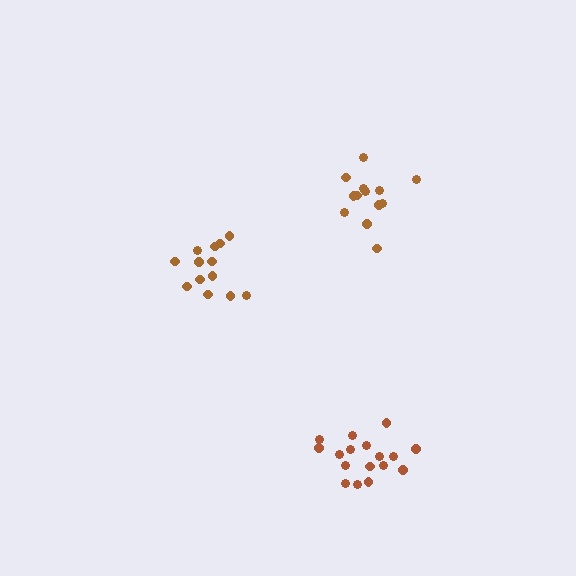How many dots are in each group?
Group 1: 13 dots, Group 2: 13 dots, Group 3: 17 dots (43 total).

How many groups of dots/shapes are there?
There are 3 groups.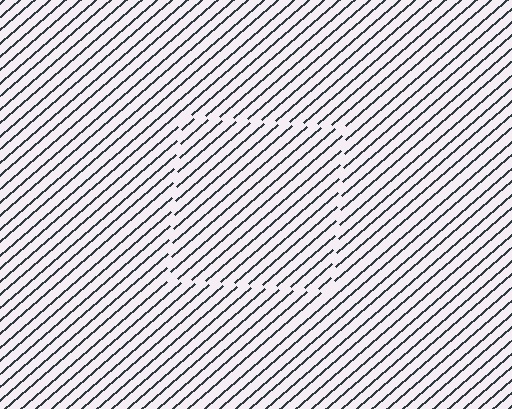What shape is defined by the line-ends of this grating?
An illusory square. The interior of the shape contains the same grating, shifted by half a period — the contour is defined by the phase discontinuity where line-ends from the inner and outer gratings abut.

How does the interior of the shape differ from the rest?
The interior of the shape contains the same grating, shifted by half a period — the contour is defined by the phase discontinuity where line-ends from the inner and outer gratings abut.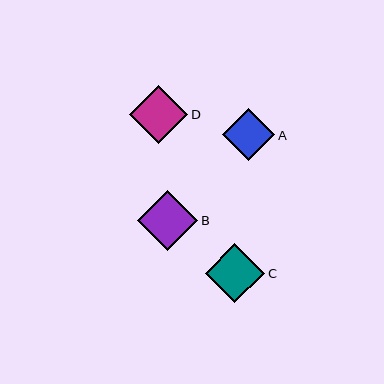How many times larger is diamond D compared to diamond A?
Diamond D is approximately 1.1 times the size of diamond A.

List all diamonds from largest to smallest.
From largest to smallest: B, C, D, A.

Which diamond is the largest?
Diamond B is the largest with a size of approximately 60 pixels.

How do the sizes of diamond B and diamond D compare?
Diamond B and diamond D are approximately the same size.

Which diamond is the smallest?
Diamond A is the smallest with a size of approximately 52 pixels.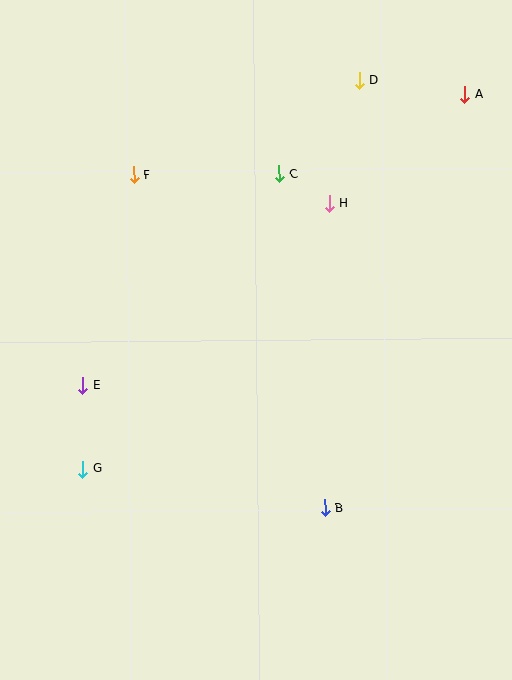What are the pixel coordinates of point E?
Point E is at (83, 385).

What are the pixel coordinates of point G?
Point G is at (83, 469).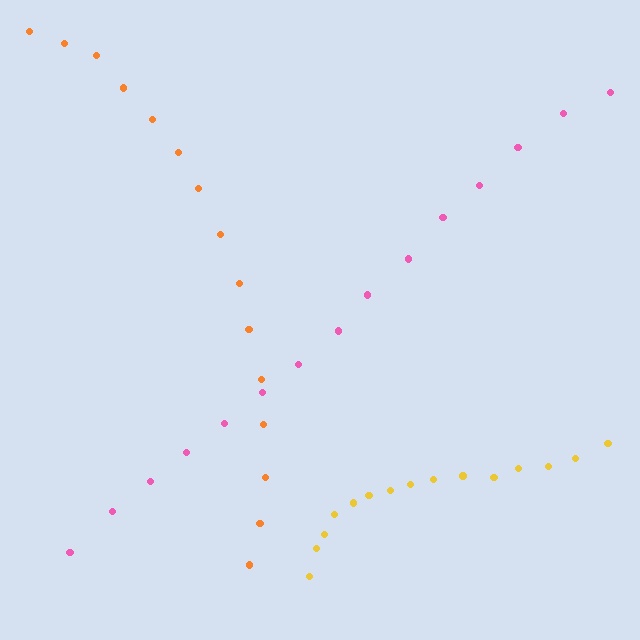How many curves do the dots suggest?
There are 3 distinct paths.